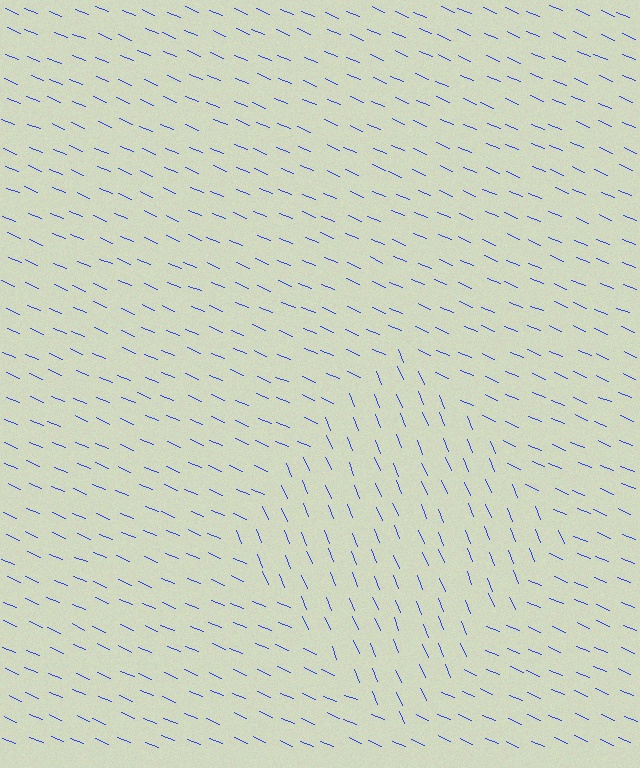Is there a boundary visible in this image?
Yes, there is a texture boundary formed by a change in line orientation.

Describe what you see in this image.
The image is filled with small blue line segments. A diamond region in the image has lines oriented differently from the surrounding lines, creating a visible texture boundary.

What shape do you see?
I see a diamond.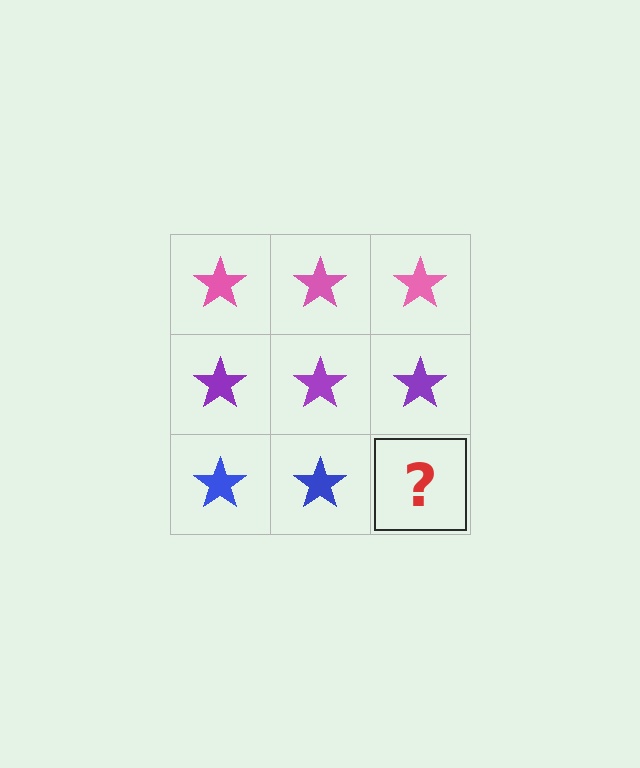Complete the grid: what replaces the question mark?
The question mark should be replaced with a blue star.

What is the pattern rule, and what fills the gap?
The rule is that each row has a consistent color. The gap should be filled with a blue star.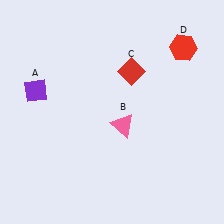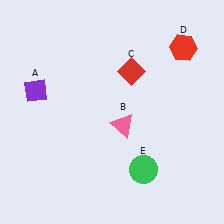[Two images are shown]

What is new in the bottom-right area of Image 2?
A green circle (E) was added in the bottom-right area of Image 2.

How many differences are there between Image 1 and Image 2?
There is 1 difference between the two images.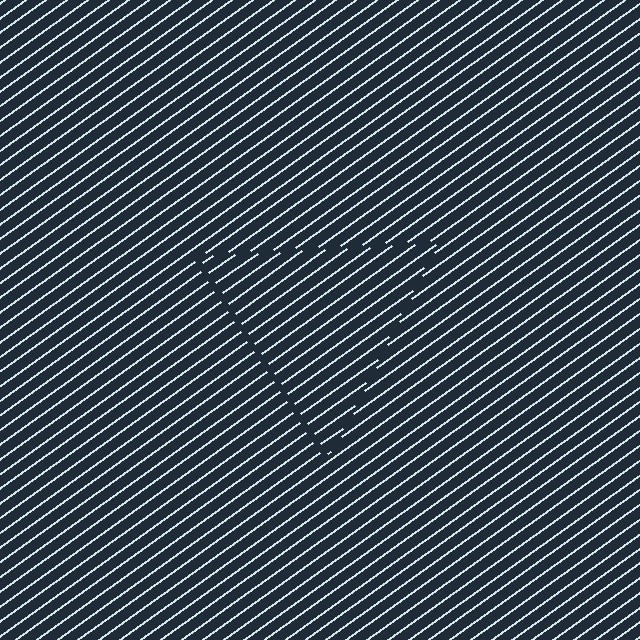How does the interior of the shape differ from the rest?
The interior of the shape contains the same grating, shifted by half a period — the contour is defined by the phase discontinuity where line-ends from the inner and outer gratings abut.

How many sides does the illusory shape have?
3 sides — the line-ends trace a triangle.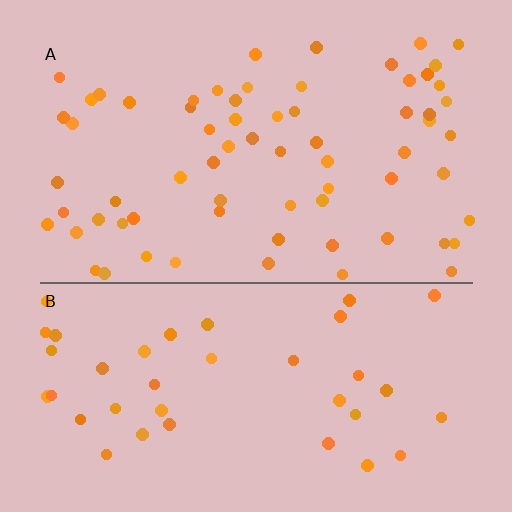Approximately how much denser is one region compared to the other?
Approximately 1.7× — region A over region B.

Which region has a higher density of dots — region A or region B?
A (the top).